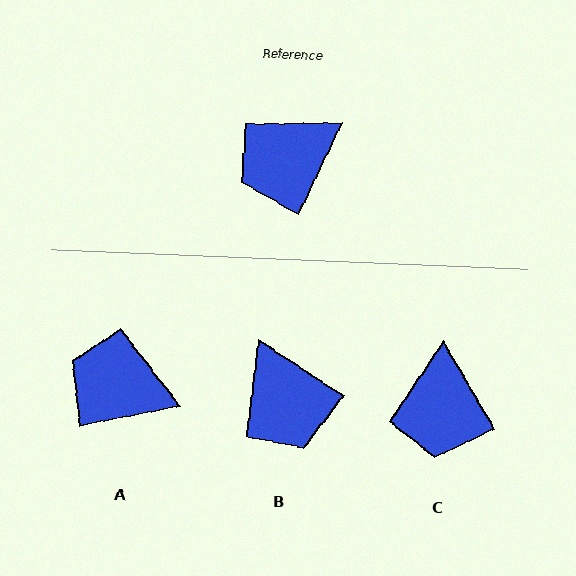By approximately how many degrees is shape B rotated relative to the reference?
Approximately 82 degrees counter-clockwise.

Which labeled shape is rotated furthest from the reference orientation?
B, about 82 degrees away.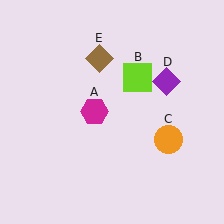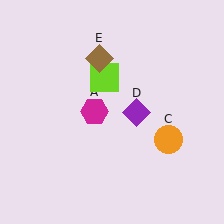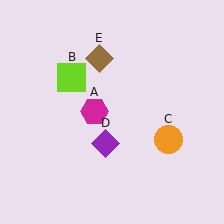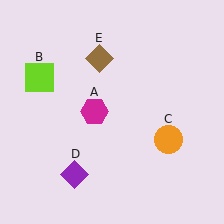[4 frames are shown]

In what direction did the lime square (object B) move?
The lime square (object B) moved left.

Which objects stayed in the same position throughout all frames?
Magenta hexagon (object A) and orange circle (object C) and brown diamond (object E) remained stationary.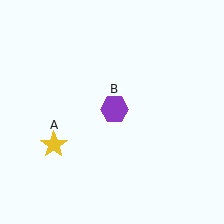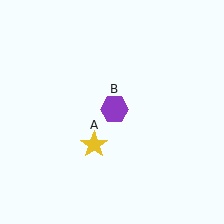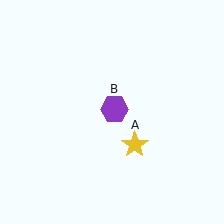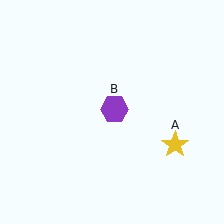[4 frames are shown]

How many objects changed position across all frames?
1 object changed position: yellow star (object A).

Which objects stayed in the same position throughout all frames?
Purple hexagon (object B) remained stationary.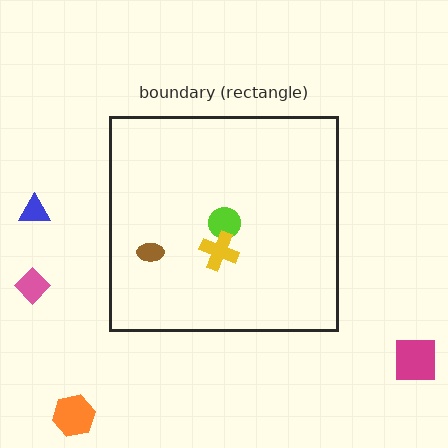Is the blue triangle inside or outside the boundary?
Outside.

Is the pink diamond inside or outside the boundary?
Outside.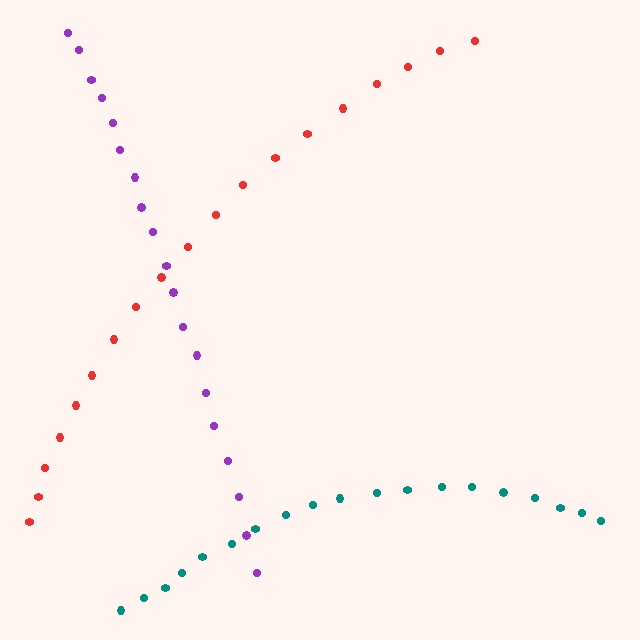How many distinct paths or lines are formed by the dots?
There are 3 distinct paths.